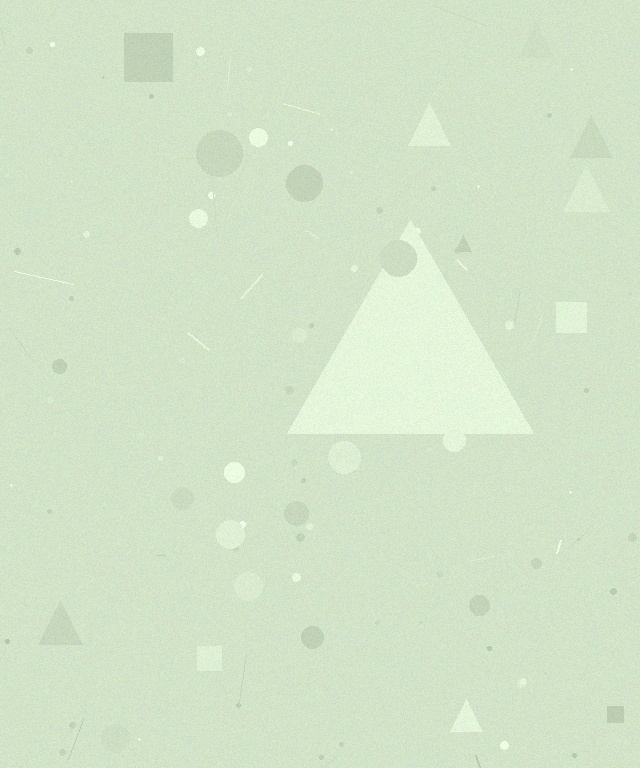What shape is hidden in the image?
A triangle is hidden in the image.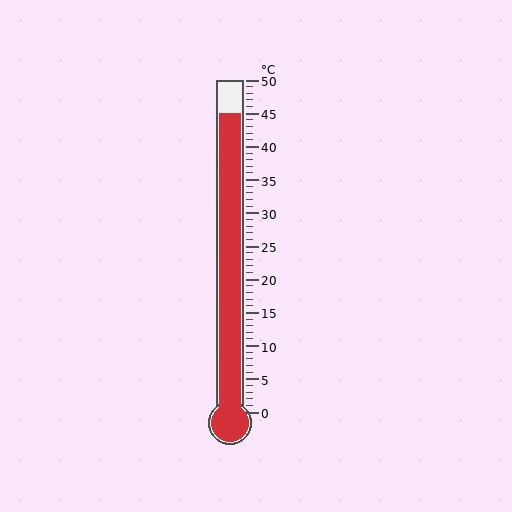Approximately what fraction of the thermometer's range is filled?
The thermometer is filled to approximately 90% of its range.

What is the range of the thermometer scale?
The thermometer scale ranges from 0°C to 50°C.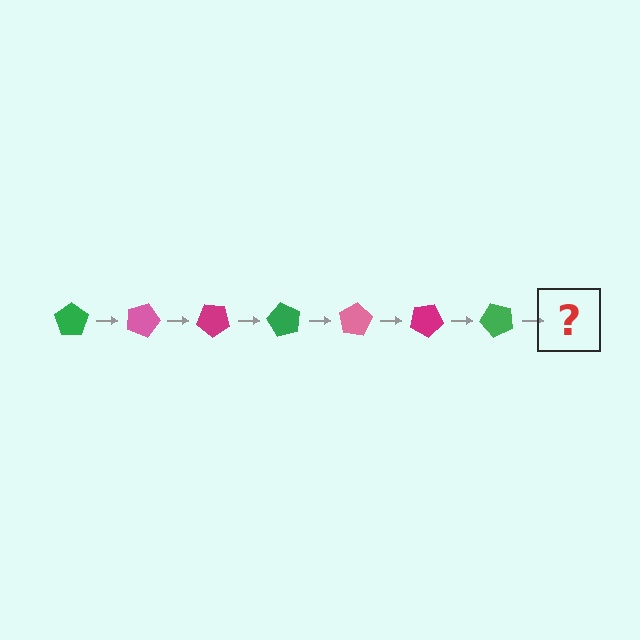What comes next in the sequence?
The next element should be a pink pentagon, rotated 140 degrees from the start.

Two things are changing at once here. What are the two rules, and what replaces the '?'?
The two rules are that it rotates 20 degrees each step and the color cycles through green, pink, and magenta. The '?' should be a pink pentagon, rotated 140 degrees from the start.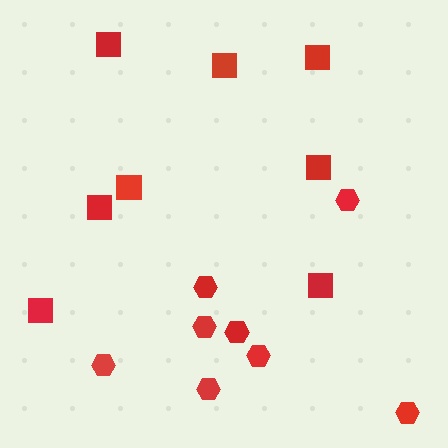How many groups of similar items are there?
There are 2 groups: one group of squares (8) and one group of hexagons (8).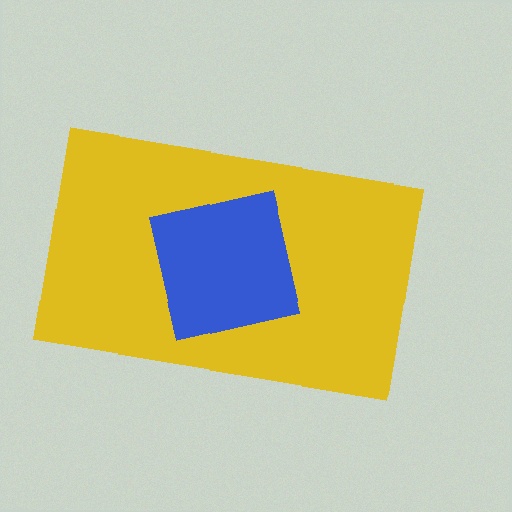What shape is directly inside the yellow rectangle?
The blue square.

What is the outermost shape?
The yellow rectangle.